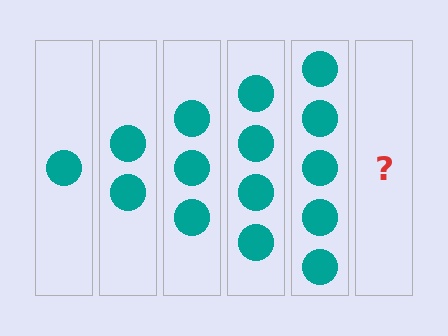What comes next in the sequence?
The next element should be 6 circles.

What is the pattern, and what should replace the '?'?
The pattern is that each step adds one more circle. The '?' should be 6 circles.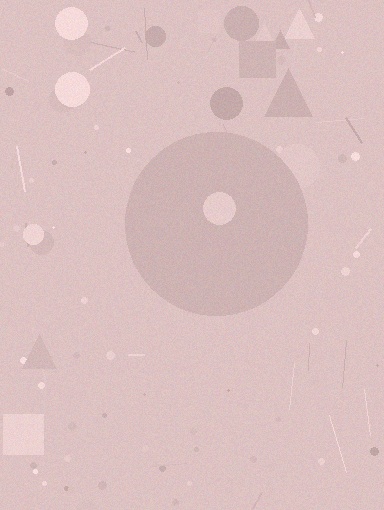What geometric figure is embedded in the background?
A circle is embedded in the background.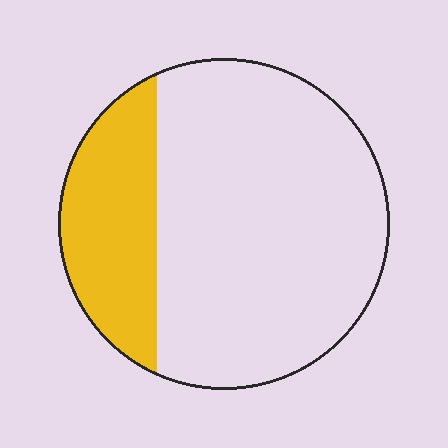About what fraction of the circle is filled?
About one quarter (1/4).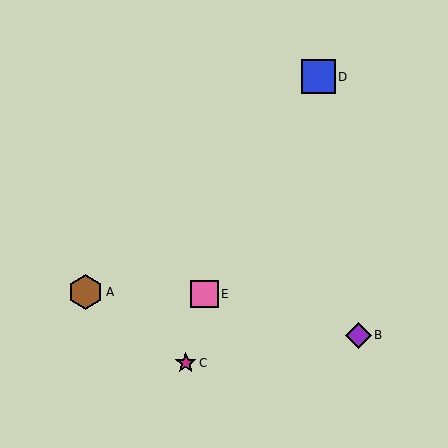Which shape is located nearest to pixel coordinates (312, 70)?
The blue square (labeled D) at (319, 77) is nearest to that location.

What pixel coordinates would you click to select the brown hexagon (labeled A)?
Click at (86, 292) to select the brown hexagon A.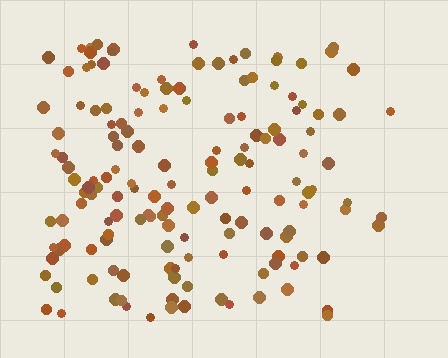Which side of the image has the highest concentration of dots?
The left.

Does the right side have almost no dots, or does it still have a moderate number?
Still a moderate number, just noticeably fewer than the left.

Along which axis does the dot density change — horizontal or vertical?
Horizontal.